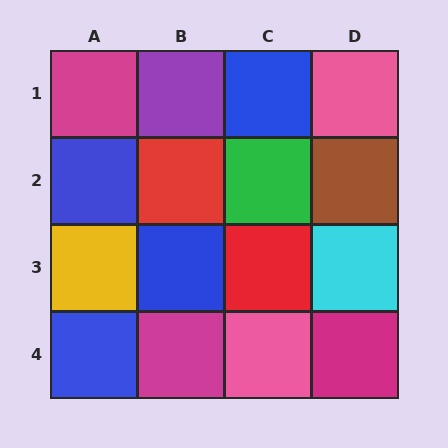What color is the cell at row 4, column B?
Magenta.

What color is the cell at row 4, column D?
Magenta.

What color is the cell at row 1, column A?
Magenta.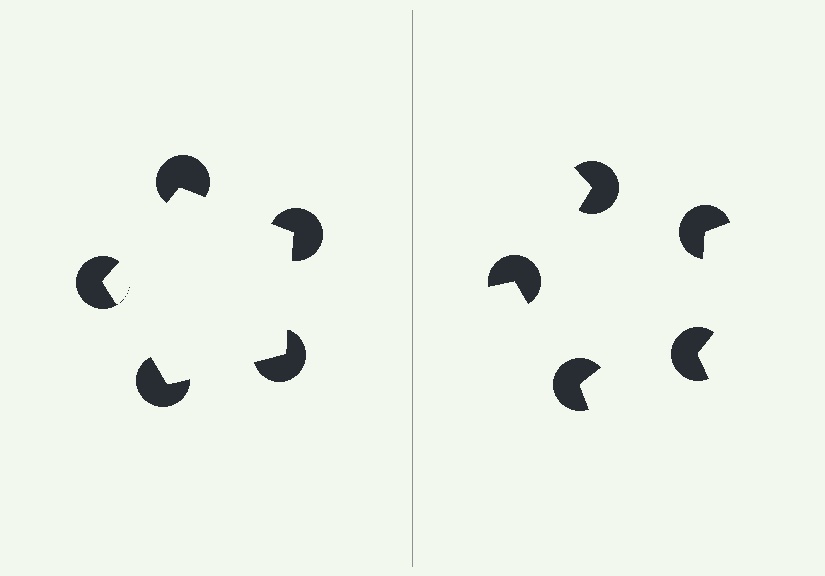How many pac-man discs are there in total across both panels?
10 — 5 on each side.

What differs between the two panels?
The pac-man discs are positioned identically on both sides; only the wedge orientations differ. On the left they align to a pentagon; on the right they are misaligned.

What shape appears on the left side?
An illusory pentagon.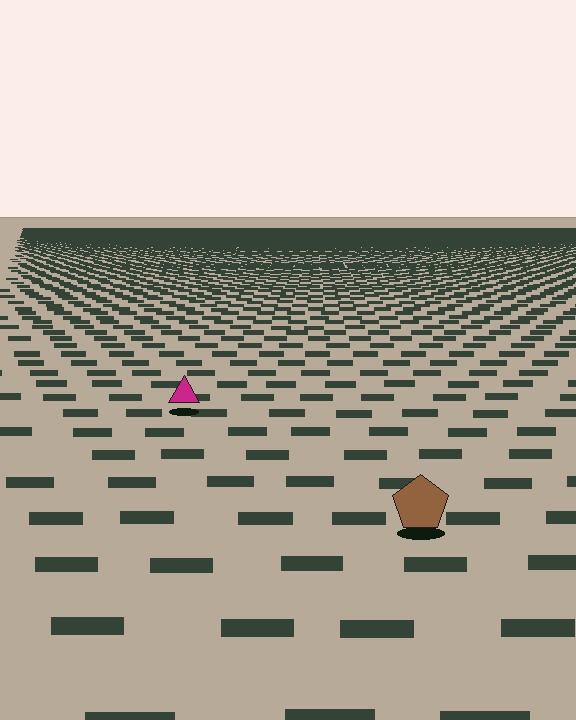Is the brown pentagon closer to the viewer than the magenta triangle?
Yes. The brown pentagon is closer — you can tell from the texture gradient: the ground texture is coarser near it.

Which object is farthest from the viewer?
The magenta triangle is farthest from the viewer. It appears smaller and the ground texture around it is denser.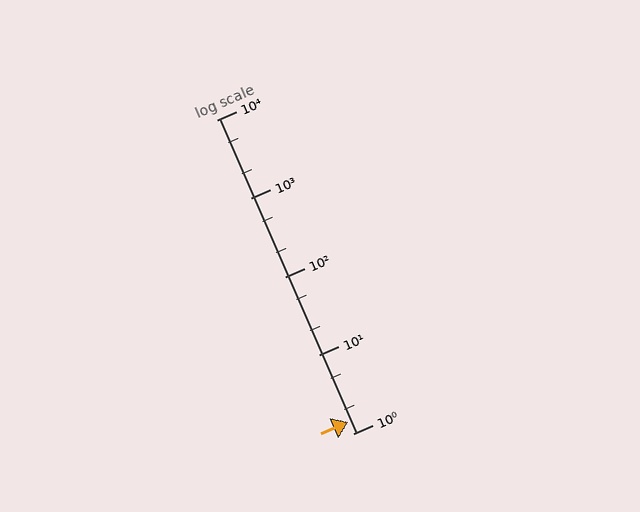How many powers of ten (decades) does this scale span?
The scale spans 4 decades, from 1 to 10000.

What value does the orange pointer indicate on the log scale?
The pointer indicates approximately 1.4.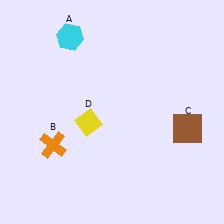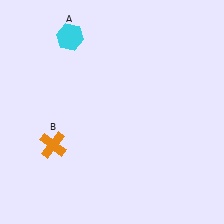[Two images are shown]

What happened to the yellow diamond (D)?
The yellow diamond (D) was removed in Image 2. It was in the bottom-left area of Image 1.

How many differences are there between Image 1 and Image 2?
There are 2 differences between the two images.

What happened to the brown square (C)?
The brown square (C) was removed in Image 2. It was in the bottom-right area of Image 1.